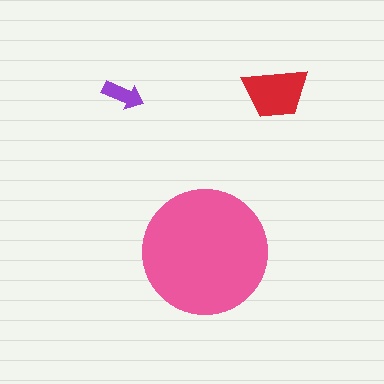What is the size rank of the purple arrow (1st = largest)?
3rd.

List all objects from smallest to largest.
The purple arrow, the red trapezoid, the pink circle.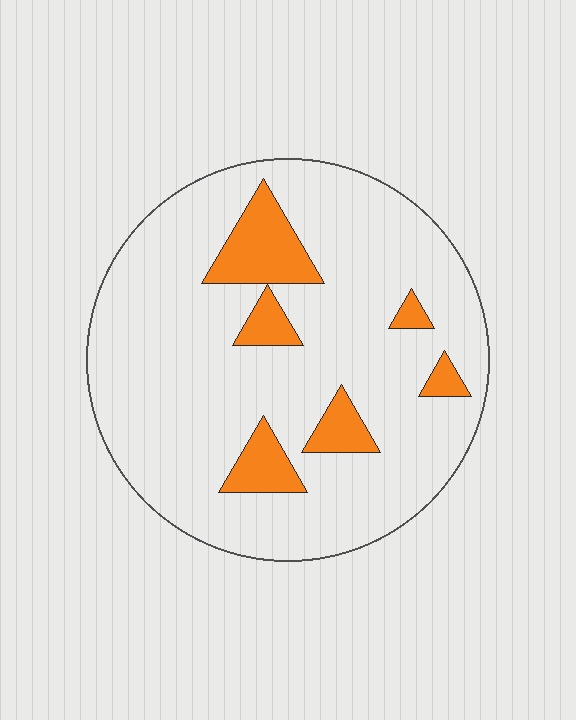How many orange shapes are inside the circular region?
6.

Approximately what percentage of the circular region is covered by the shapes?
Approximately 15%.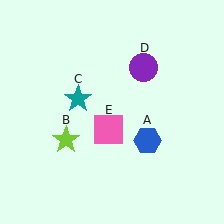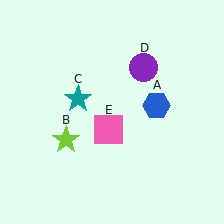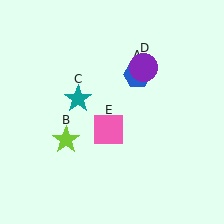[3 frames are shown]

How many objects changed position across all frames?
1 object changed position: blue hexagon (object A).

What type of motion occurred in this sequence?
The blue hexagon (object A) rotated counterclockwise around the center of the scene.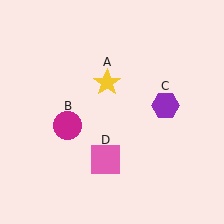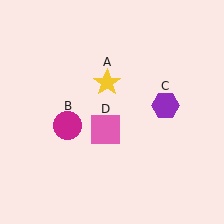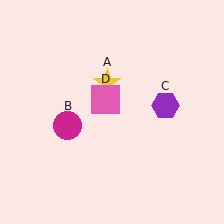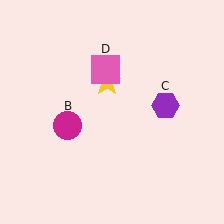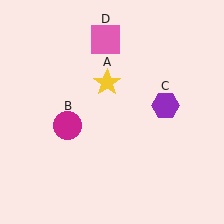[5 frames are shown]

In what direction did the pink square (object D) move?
The pink square (object D) moved up.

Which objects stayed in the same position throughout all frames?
Yellow star (object A) and magenta circle (object B) and purple hexagon (object C) remained stationary.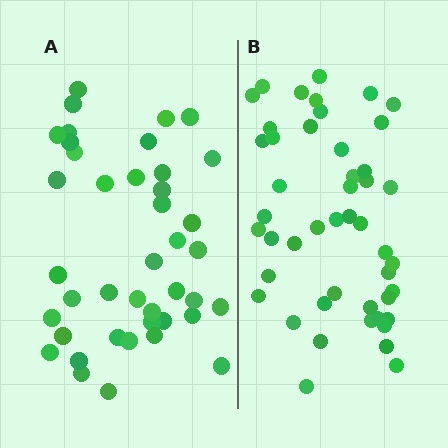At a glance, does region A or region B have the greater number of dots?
Region B (the right region) has more dots.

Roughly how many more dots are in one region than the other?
Region B has about 6 more dots than region A.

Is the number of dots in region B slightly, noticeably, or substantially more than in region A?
Region B has only slightly more — the two regions are fairly close. The ratio is roughly 1.1 to 1.